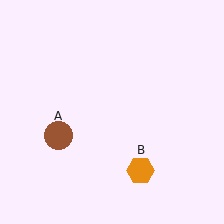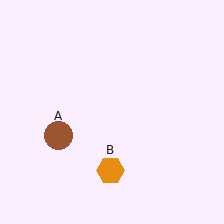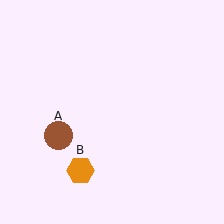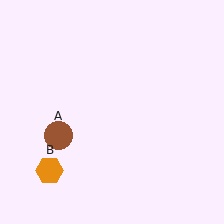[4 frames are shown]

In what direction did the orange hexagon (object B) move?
The orange hexagon (object B) moved left.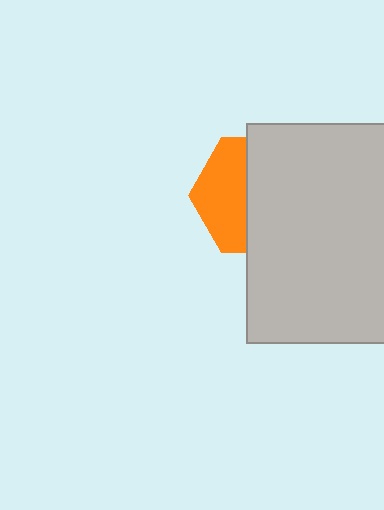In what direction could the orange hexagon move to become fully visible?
The orange hexagon could move left. That would shift it out from behind the light gray rectangle entirely.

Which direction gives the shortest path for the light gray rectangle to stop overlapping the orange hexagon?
Moving right gives the shortest separation.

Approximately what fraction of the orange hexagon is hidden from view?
Roughly 59% of the orange hexagon is hidden behind the light gray rectangle.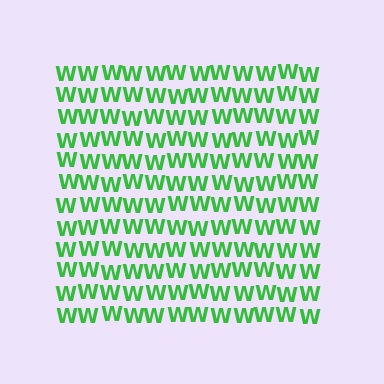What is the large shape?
The large shape is a square.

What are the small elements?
The small elements are letter W's.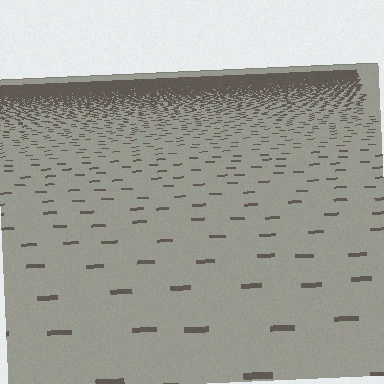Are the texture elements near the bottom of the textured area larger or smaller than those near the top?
Larger. Near the bottom, elements are closer to the viewer and appear at a bigger on-screen size.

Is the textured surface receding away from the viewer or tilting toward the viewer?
The surface is receding away from the viewer. Texture elements get smaller and denser toward the top.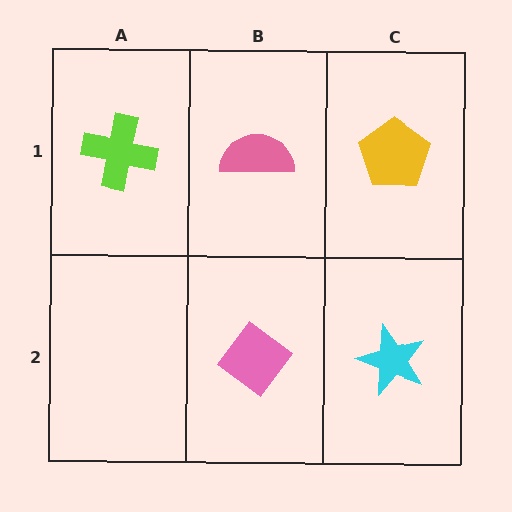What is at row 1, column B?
A pink semicircle.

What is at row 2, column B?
A pink diamond.